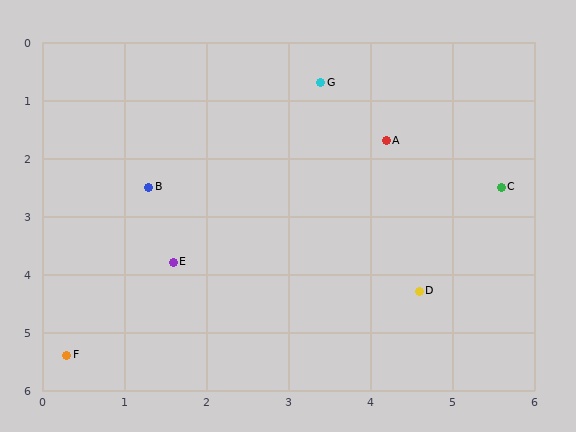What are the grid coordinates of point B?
Point B is at approximately (1.3, 2.5).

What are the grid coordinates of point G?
Point G is at approximately (3.4, 0.7).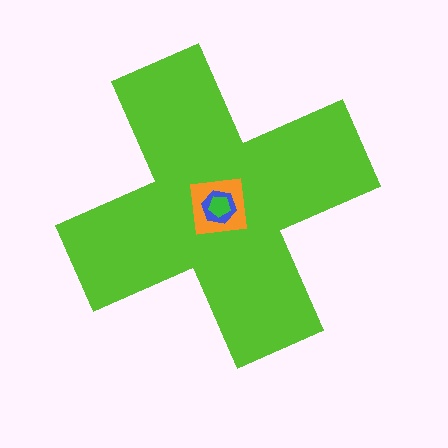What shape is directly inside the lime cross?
The orange square.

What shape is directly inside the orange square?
The blue hexagon.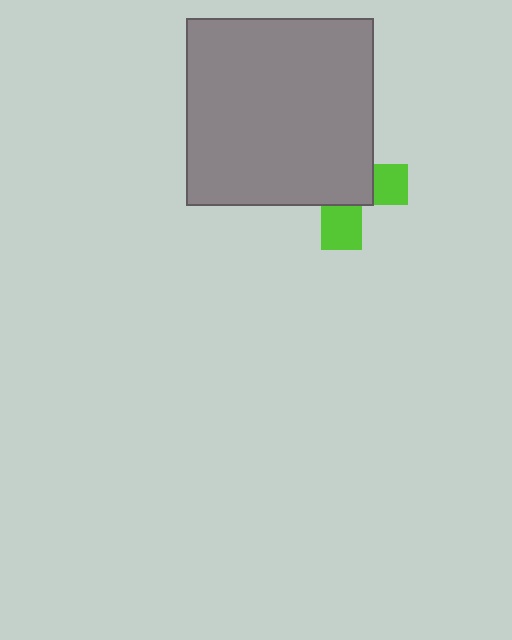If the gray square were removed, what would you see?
You would see the complete lime cross.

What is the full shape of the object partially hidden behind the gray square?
The partially hidden object is a lime cross.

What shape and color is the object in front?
The object in front is a gray square.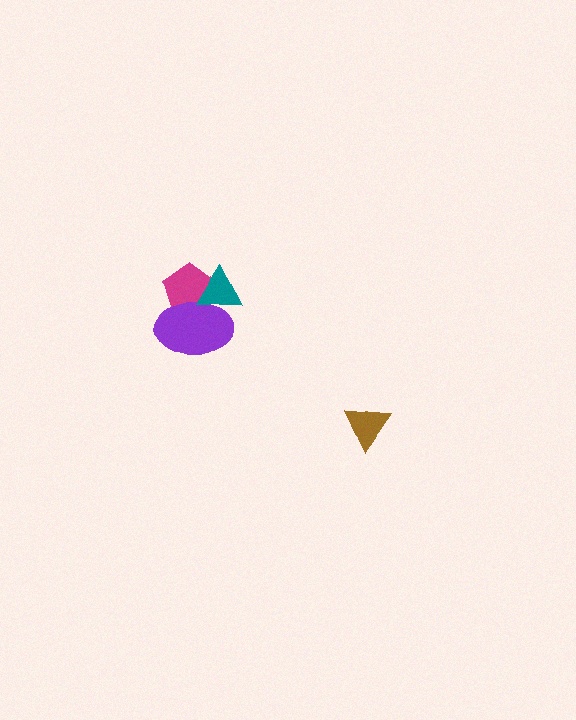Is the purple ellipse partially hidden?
Yes, it is partially covered by another shape.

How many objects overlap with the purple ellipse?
2 objects overlap with the purple ellipse.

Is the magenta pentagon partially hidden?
Yes, it is partially covered by another shape.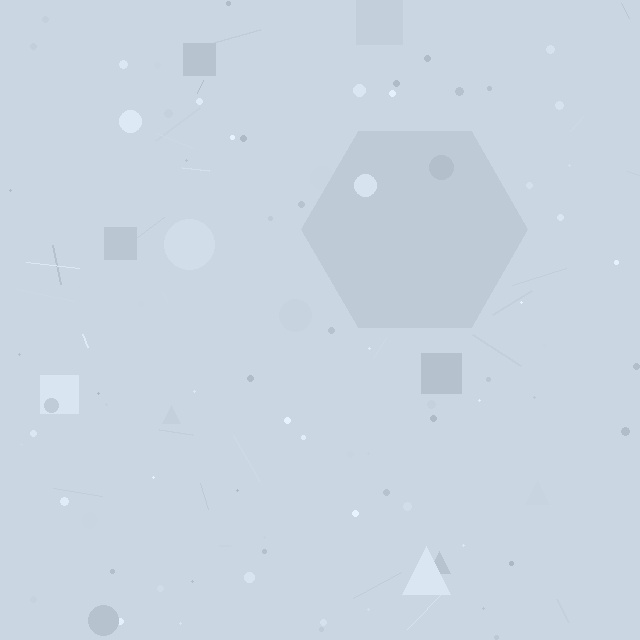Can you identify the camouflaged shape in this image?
The camouflaged shape is a hexagon.